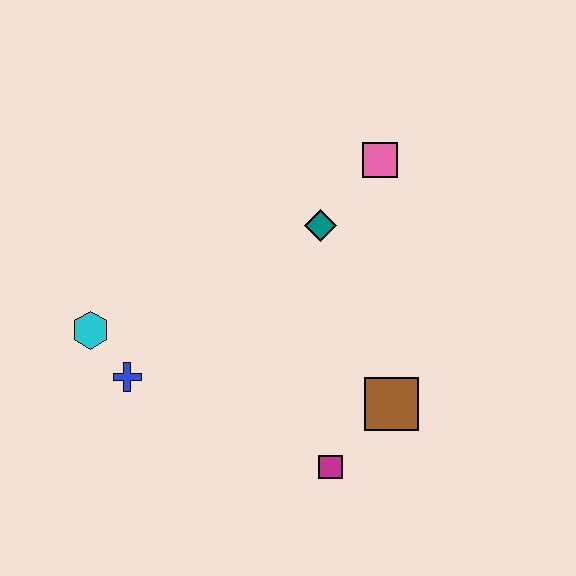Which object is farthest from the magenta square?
The pink square is farthest from the magenta square.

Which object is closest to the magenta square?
The brown square is closest to the magenta square.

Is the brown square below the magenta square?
No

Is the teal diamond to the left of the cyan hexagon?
No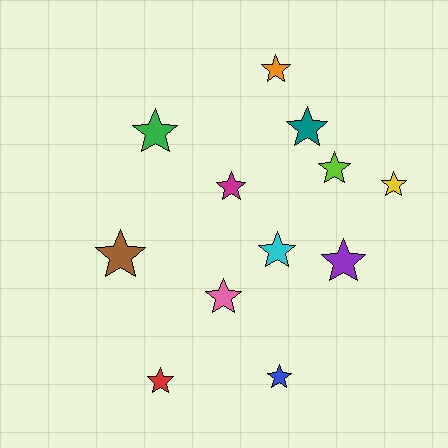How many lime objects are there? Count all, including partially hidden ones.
There is 1 lime object.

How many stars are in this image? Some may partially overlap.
There are 12 stars.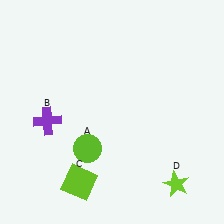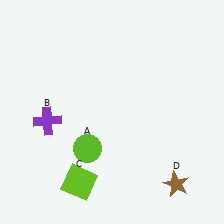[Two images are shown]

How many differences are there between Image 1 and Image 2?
There is 1 difference between the two images.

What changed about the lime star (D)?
In Image 1, D is lime. In Image 2, it changed to brown.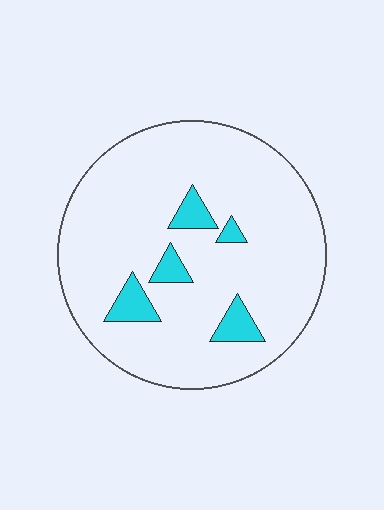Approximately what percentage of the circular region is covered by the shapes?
Approximately 10%.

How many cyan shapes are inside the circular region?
5.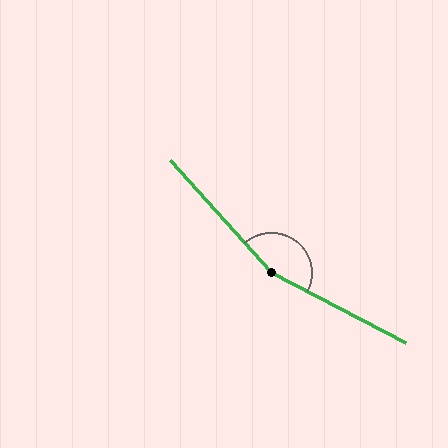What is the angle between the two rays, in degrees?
Approximately 159 degrees.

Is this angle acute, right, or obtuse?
It is obtuse.